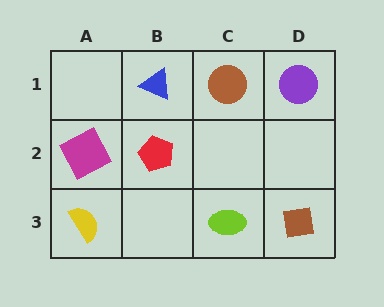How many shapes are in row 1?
3 shapes.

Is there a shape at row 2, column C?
No, that cell is empty.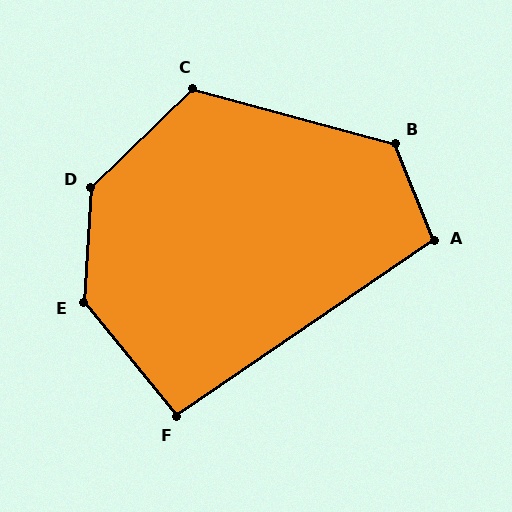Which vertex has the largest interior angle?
D, at approximately 138 degrees.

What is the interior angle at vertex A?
Approximately 102 degrees (obtuse).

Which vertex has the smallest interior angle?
F, at approximately 95 degrees.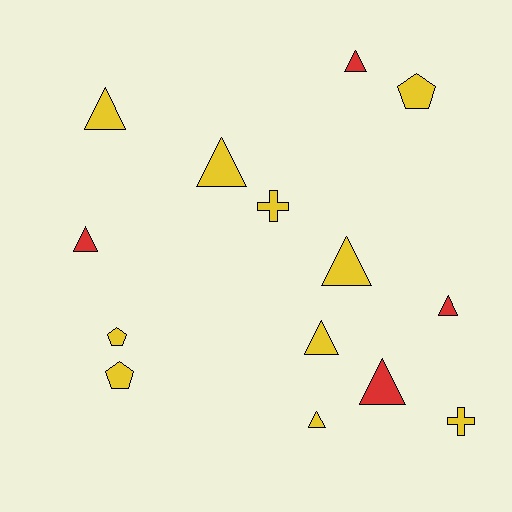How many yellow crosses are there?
There are 2 yellow crosses.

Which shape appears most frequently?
Triangle, with 9 objects.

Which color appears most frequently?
Yellow, with 10 objects.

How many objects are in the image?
There are 14 objects.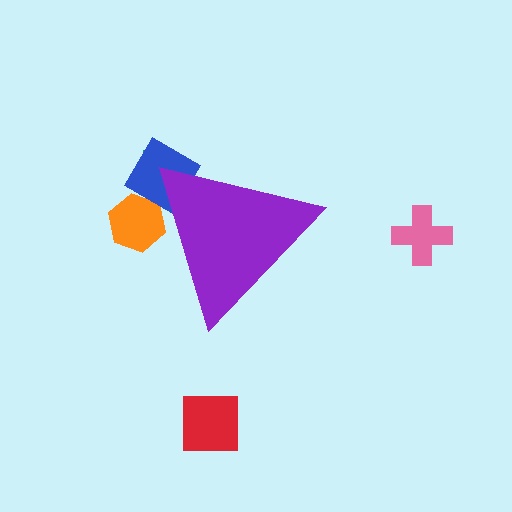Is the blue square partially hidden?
Yes, the blue square is partially hidden behind the purple triangle.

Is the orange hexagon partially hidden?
Yes, the orange hexagon is partially hidden behind the purple triangle.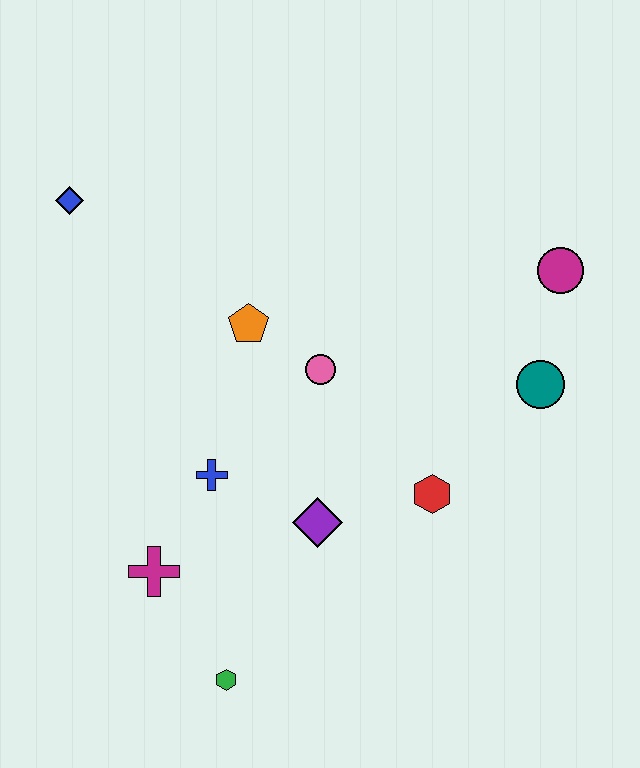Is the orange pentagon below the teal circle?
No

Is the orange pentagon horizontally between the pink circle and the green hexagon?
Yes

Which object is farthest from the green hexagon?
The magenta circle is farthest from the green hexagon.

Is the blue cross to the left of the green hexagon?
Yes